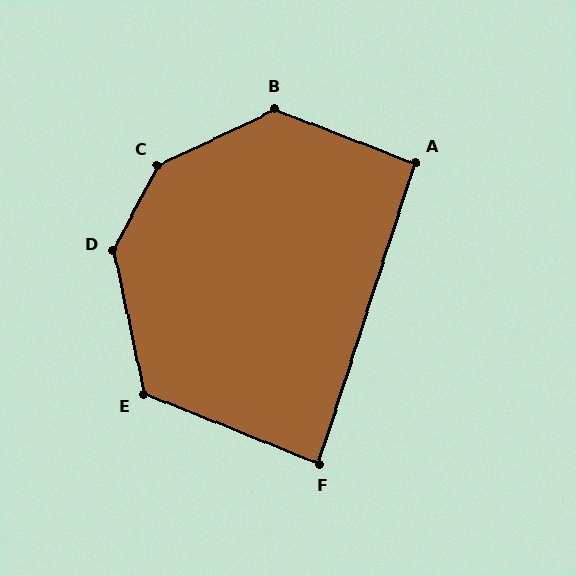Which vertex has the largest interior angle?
C, at approximately 143 degrees.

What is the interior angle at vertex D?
Approximately 140 degrees (obtuse).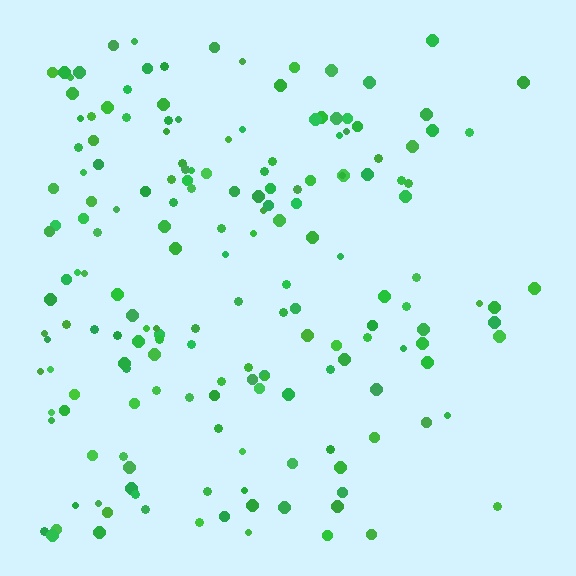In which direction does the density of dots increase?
From right to left, with the left side densest.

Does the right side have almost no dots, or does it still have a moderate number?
Still a moderate number, just noticeably fewer than the left.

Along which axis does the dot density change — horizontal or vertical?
Horizontal.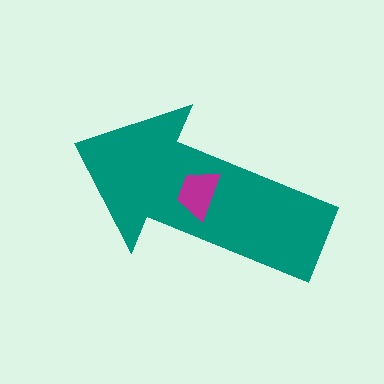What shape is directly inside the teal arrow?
The magenta trapezoid.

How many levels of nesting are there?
2.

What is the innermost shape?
The magenta trapezoid.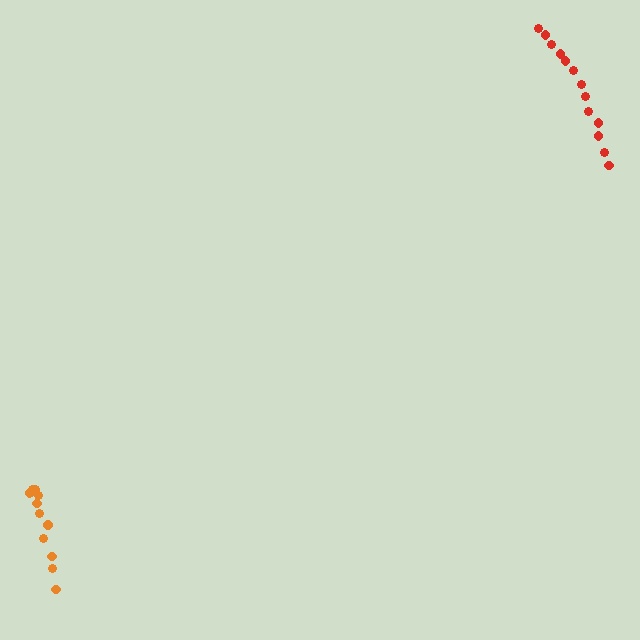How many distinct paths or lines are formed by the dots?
There are 2 distinct paths.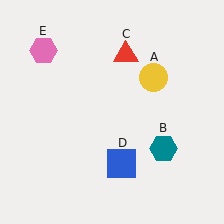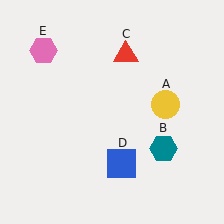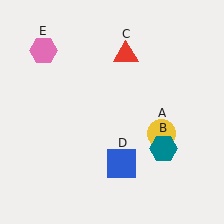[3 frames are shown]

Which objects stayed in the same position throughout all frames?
Teal hexagon (object B) and red triangle (object C) and blue square (object D) and pink hexagon (object E) remained stationary.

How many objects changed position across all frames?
1 object changed position: yellow circle (object A).